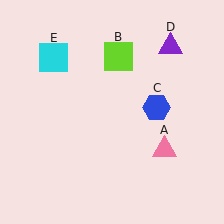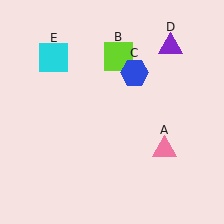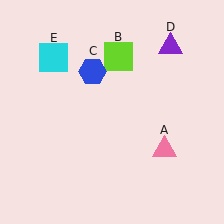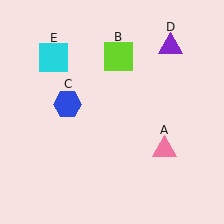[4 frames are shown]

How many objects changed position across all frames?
1 object changed position: blue hexagon (object C).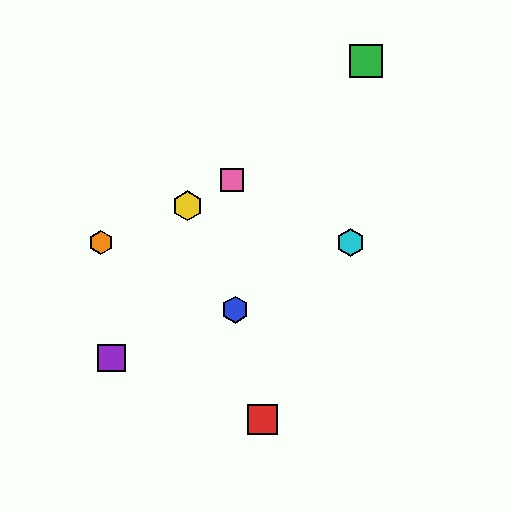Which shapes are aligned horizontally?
The orange hexagon, the cyan hexagon are aligned horizontally.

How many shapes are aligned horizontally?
2 shapes (the orange hexagon, the cyan hexagon) are aligned horizontally.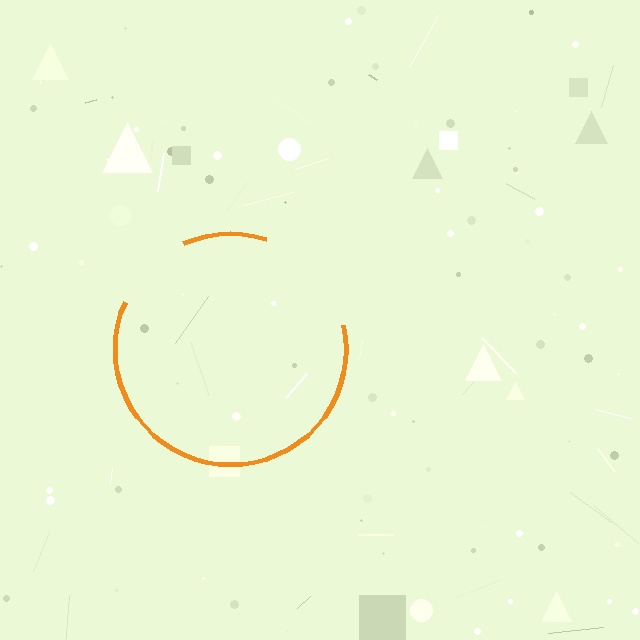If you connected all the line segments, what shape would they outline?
They would outline a circle.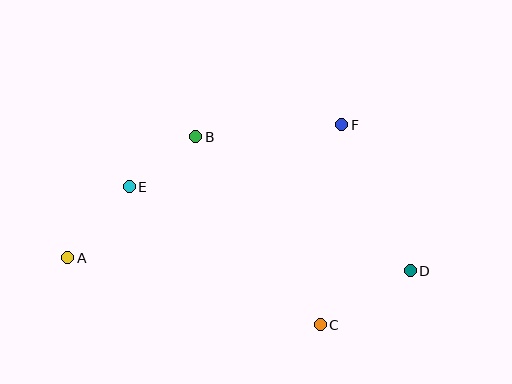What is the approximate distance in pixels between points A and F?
The distance between A and F is approximately 305 pixels.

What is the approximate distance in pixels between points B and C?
The distance between B and C is approximately 225 pixels.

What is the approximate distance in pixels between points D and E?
The distance between D and E is approximately 293 pixels.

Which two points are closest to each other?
Points B and E are closest to each other.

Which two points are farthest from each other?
Points A and D are farthest from each other.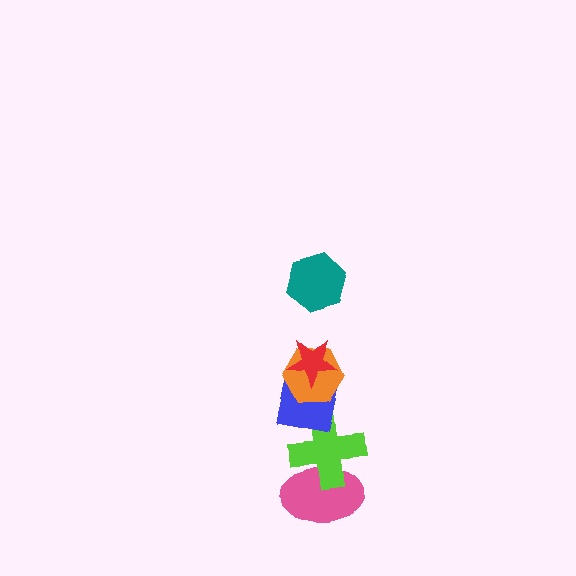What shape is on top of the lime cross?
The blue square is on top of the lime cross.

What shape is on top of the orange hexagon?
The red star is on top of the orange hexagon.